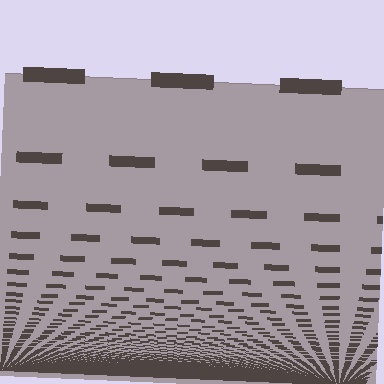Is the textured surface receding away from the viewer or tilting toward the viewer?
The surface appears to tilt toward the viewer. Texture elements get larger and sparser toward the top.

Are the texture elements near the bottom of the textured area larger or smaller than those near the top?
Smaller. The gradient is inverted — elements near the bottom are smaller and denser.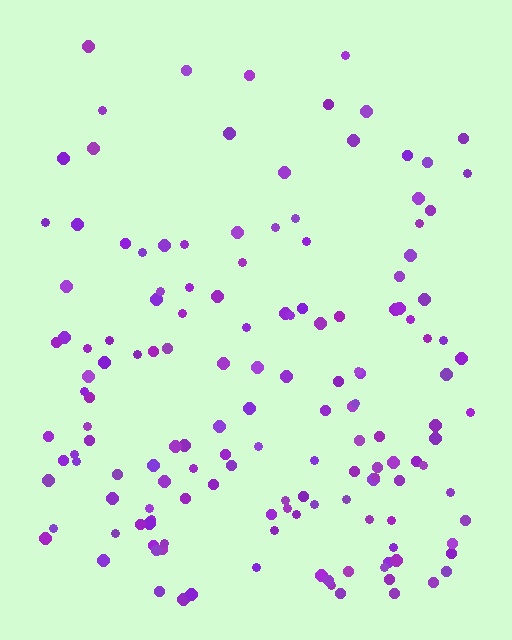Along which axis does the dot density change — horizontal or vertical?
Vertical.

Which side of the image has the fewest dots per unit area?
The top.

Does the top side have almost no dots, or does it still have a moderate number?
Still a moderate number, just noticeably fewer than the bottom.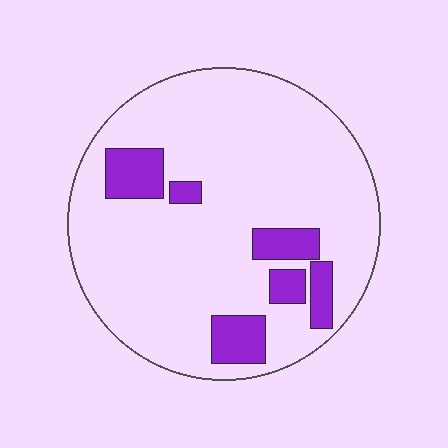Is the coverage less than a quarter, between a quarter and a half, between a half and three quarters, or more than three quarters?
Less than a quarter.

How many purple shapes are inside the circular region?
6.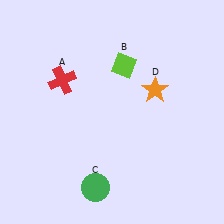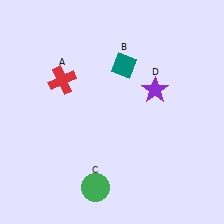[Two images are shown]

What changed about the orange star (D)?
In Image 1, D is orange. In Image 2, it changed to purple.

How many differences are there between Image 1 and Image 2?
There are 2 differences between the two images.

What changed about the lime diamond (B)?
In Image 1, B is lime. In Image 2, it changed to teal.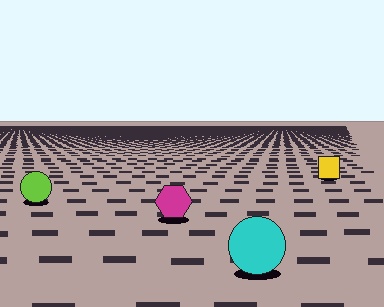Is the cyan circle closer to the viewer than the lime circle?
Yes. The cyan circle is closer — you can tell from the texture gradient: the ground texture is coarser near it.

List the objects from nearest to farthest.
From nearest to farthest: the cyan circle, the magenta hexagon, the lime circle, the yellow square.